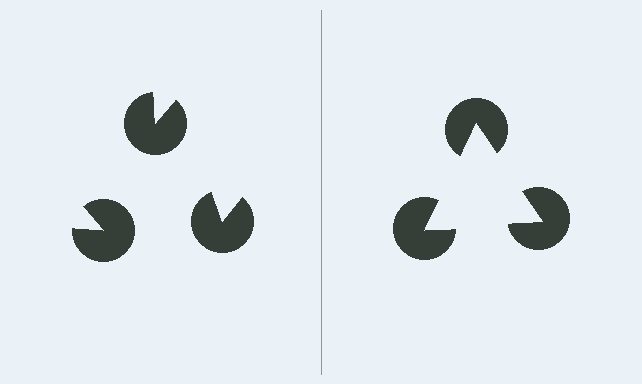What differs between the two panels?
The pac-man discs are positioned identically on both sides; only the wedge orientations differ. On the right they align to a triangle; on the left they are misaligned.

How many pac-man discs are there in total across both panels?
6 — 3 on each side.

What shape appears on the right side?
An illusory triangle.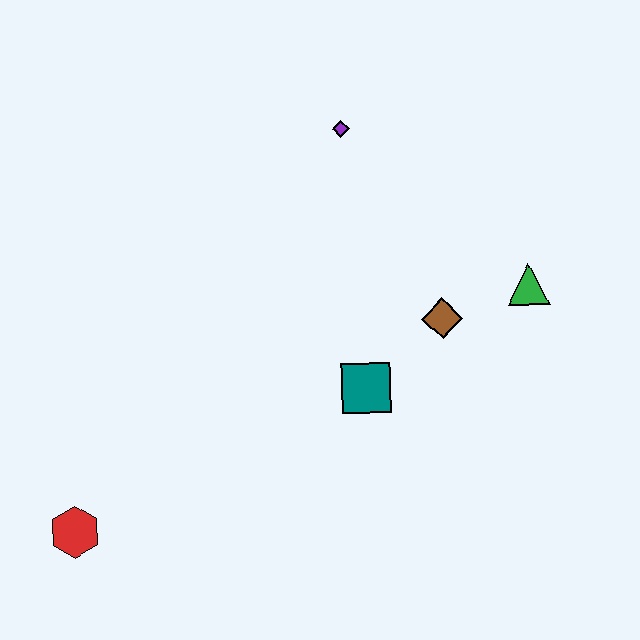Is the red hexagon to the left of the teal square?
Yes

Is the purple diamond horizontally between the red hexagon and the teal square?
Yes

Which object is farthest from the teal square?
The red hexagon is farthest from the teal square.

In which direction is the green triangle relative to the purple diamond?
The green triangle is to the right of the purple diamond.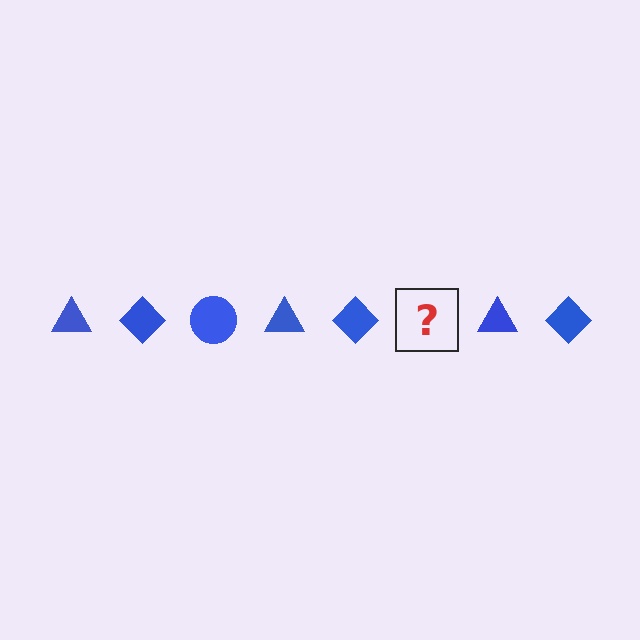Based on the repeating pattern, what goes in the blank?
The blank should be a blue circle.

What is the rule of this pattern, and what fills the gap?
The rule is that the pattern cycles through triangle, diamond, circle shapes in blue. The gap should be filled with a blue circle.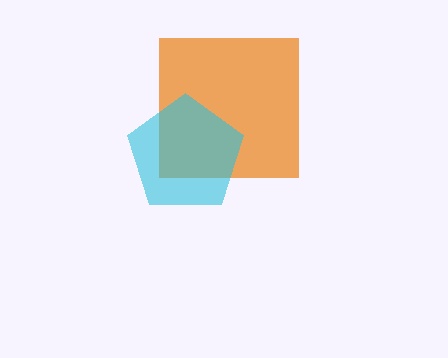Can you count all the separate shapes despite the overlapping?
Yes, there are 2 separate shapes.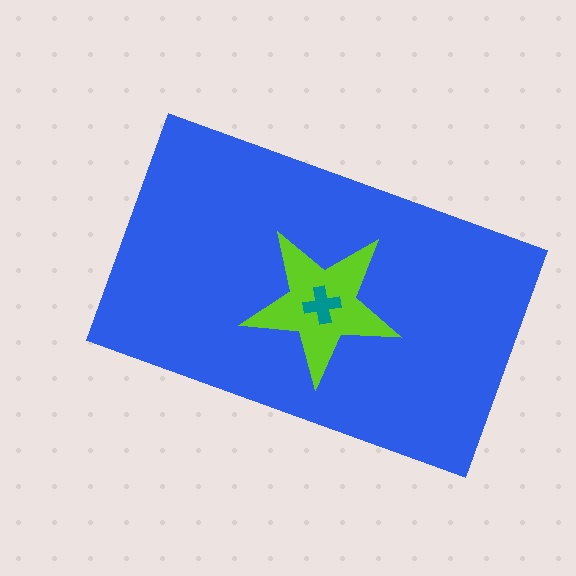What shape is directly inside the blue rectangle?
The lime star.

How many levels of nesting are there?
3.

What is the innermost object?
The teal cross.